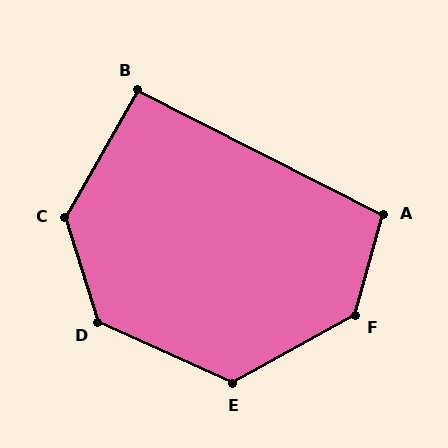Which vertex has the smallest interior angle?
B, at approximately 93 degrees.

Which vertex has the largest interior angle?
F, at approximately 135 degrees.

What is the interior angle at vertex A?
Approximately 101 degrees (obtuse).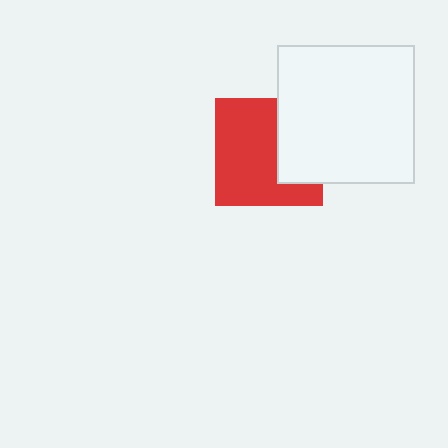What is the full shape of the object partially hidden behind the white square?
The partially hidden object is a red square.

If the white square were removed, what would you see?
You would see the complete red square.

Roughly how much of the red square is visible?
Most of it is visible (roughly 66%).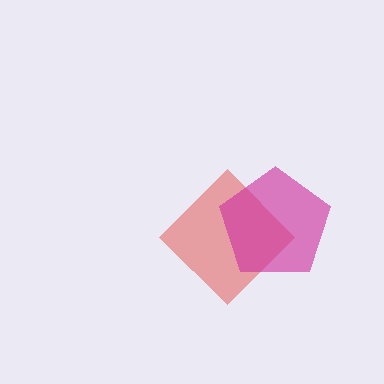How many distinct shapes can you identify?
There are 2 distinct shapes: a red diamond, a magenta pentagon.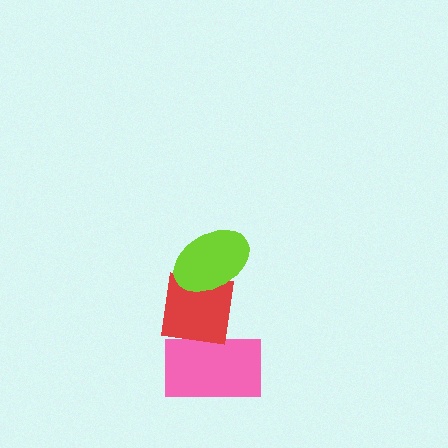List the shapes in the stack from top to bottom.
From top to bottom: the lime ellipse, the red square, the pink rectangle.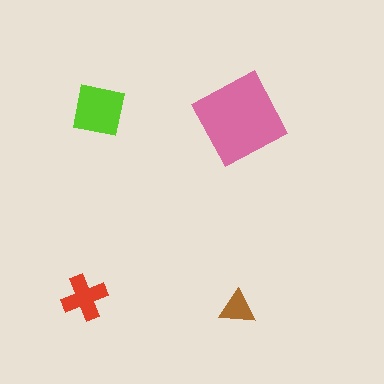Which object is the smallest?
The brown triangle.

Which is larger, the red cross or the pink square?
The pink square.